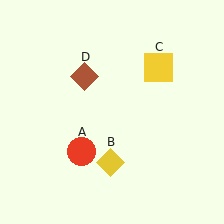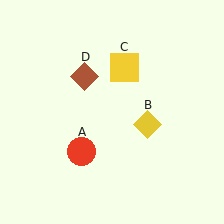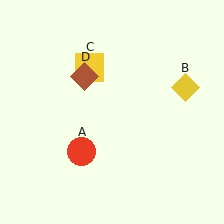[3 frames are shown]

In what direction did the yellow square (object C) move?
The yellow square (object C) moved left.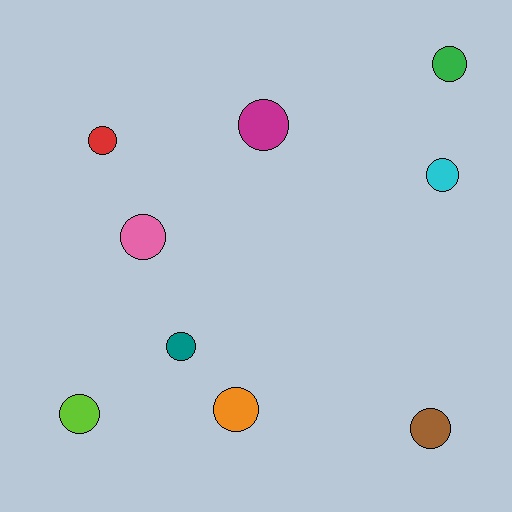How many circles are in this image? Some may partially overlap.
There are 9 circles.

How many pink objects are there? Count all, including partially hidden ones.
There is 1 pink object.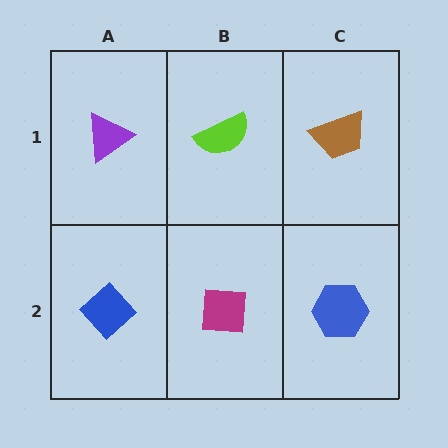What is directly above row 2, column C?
A brown trapezoid.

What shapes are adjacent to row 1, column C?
A blue hexagon (row 2, column C), a lime semicircle (row 1, column B).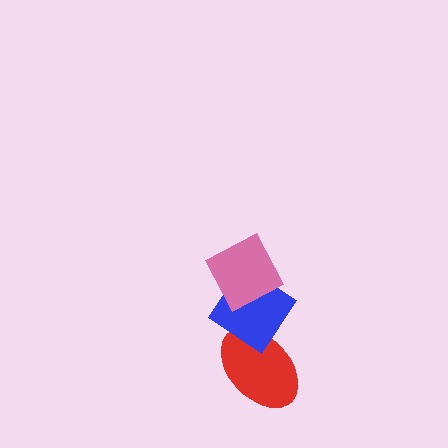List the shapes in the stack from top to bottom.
From top to bottom: the pink diamond, the blue diamond, the red ellipse.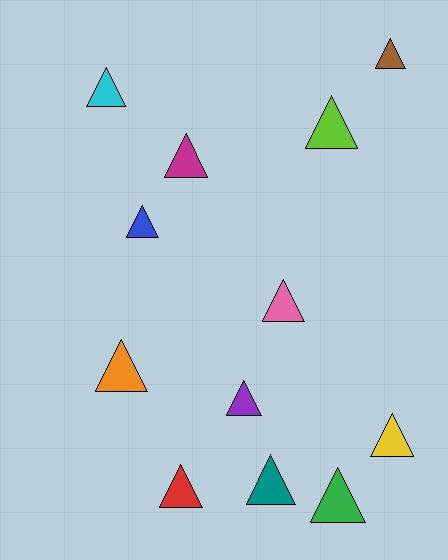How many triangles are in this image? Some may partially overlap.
There are 12 triangles.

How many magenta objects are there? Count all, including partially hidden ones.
There is 1 magenta object.